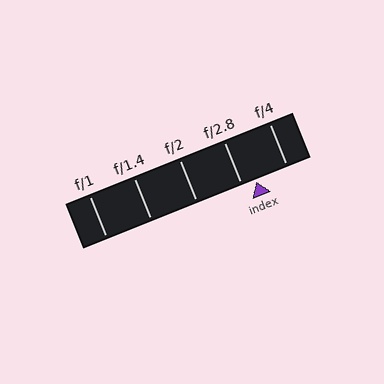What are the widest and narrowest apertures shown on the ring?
The widest aperture shown is f/1 and the narrowest is f/4.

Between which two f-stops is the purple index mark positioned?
The index mark is between f/2.8 and f/4.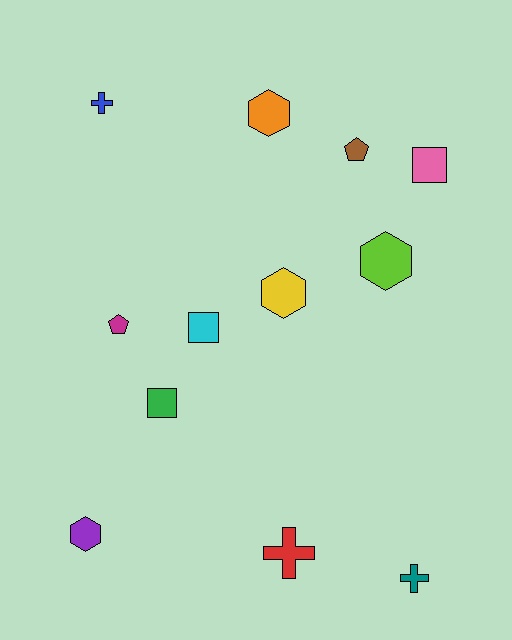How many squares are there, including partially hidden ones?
There are 3 squares.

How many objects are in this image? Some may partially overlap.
There are 12 objects.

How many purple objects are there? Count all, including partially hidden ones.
There is 1 purple object.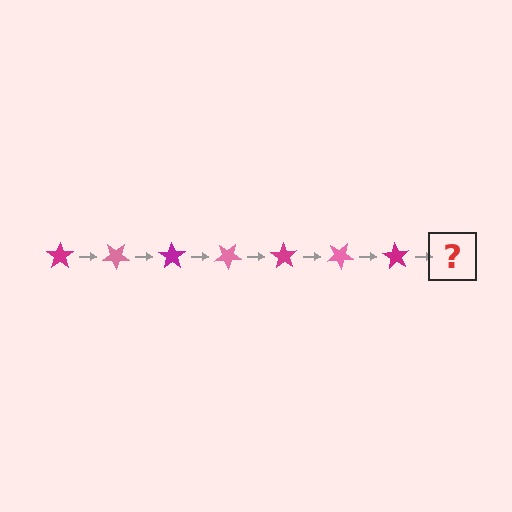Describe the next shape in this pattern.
It should be a pink star, rotated 245 degrees from the start.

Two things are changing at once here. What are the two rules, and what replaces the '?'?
The two rules are that it rotates 35 degrees each step and the color cycles through magenta and pink. The '?' should be a pink star, rotated 245 degrees from the start.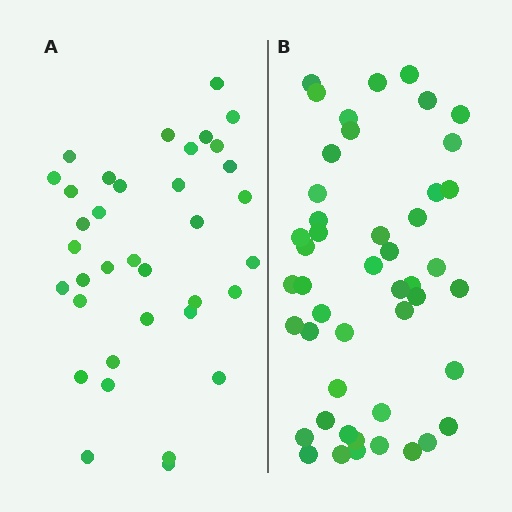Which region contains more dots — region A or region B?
Region B (the right region) has more dots.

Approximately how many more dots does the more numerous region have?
Region B has roughly 12 or so more dots than region A.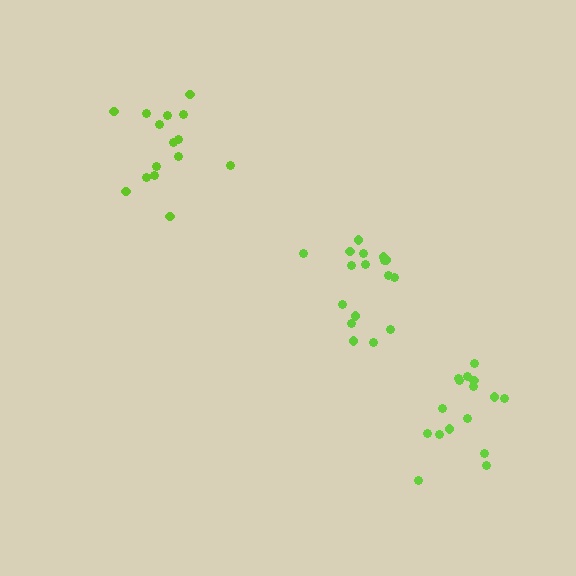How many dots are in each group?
Group 1: 15 dots, Group 2: 16 dots, Group 3: 17 dots (48 total).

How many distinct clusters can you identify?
There are 3 distinct clusters.